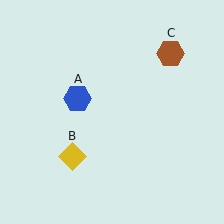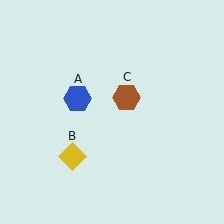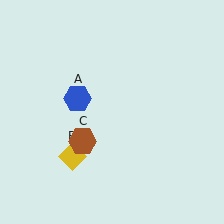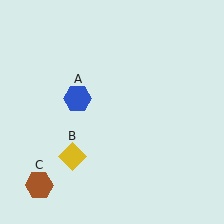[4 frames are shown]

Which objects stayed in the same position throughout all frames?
Blue hexagon (object A) and yellow diamond (object B) remained stationary.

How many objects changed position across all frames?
1 object changed position: brown hexagon (object C).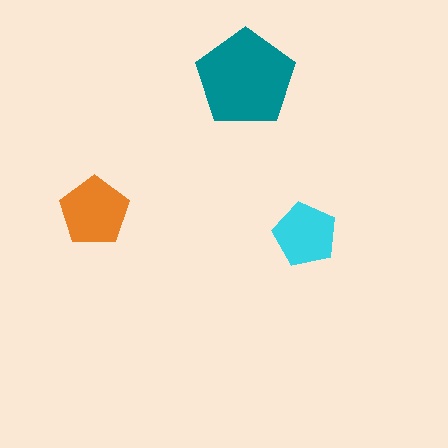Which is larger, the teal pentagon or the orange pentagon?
The teal one.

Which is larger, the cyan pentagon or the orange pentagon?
The orange one.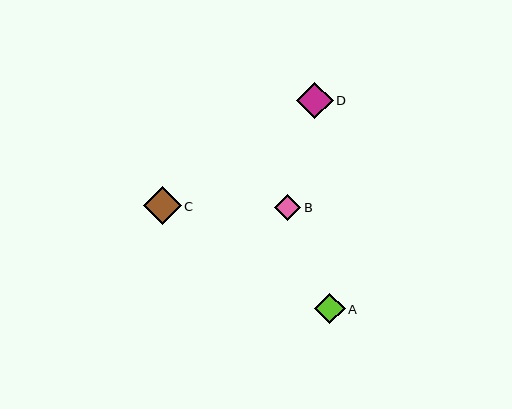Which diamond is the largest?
Diamond C is the largest with a size of approximately 38 pixels.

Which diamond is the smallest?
Diamond B is the smallest with a size of approximately 27 pixels.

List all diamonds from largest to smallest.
From largest to smallest: C, D, A, B.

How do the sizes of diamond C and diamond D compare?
Diamond C and diamond D are approximately the same size.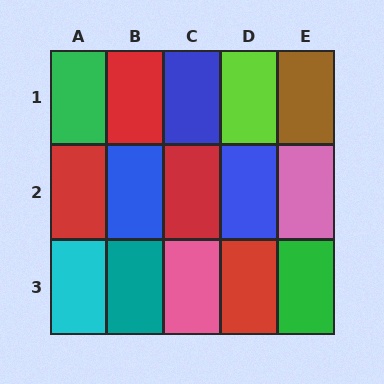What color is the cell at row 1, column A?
Green.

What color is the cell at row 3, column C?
Pink.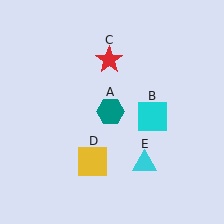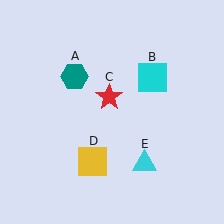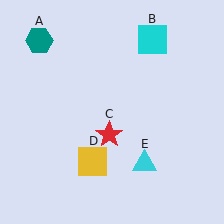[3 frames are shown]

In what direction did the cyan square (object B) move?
The cyan square (object B) moved up.